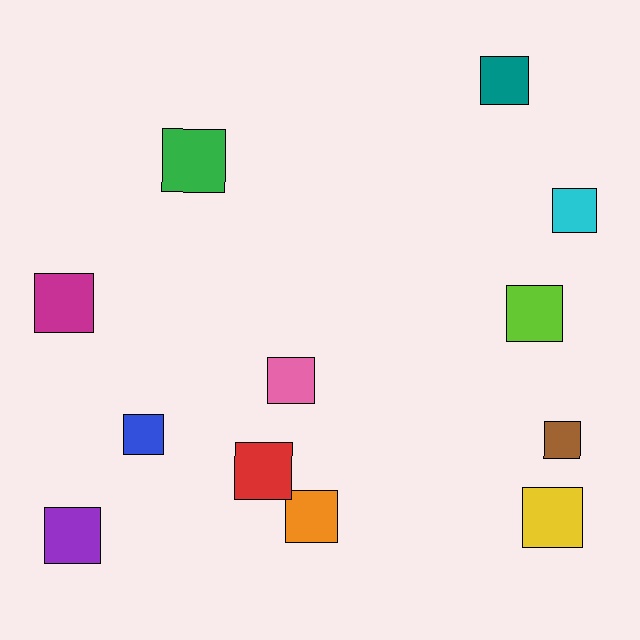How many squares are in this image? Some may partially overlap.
There are 12 squares.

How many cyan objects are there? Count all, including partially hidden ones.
There is 1 cyan object.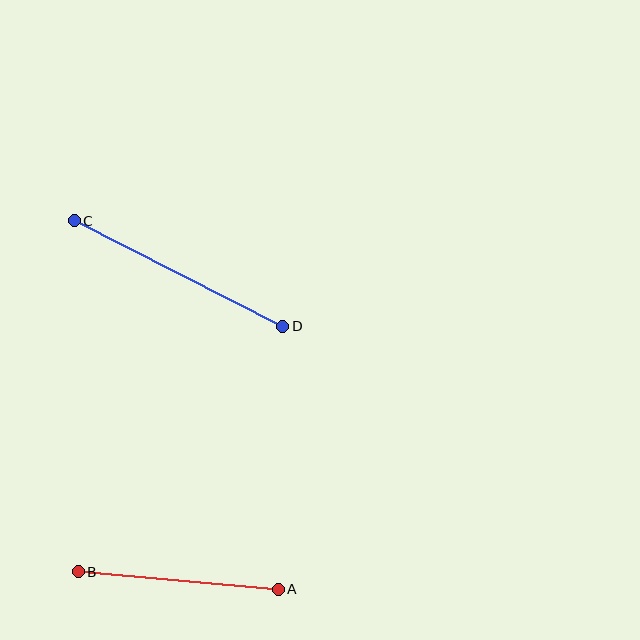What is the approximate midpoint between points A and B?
The midpoint is at approximately (178, 580) pixels.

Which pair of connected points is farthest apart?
Points C and D are farthest apart.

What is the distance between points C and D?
The distance is approximately 234 pixels.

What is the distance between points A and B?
The distance is approximately 201 pixels.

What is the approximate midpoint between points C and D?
The midpoint is at approximately (179, 273) pixels.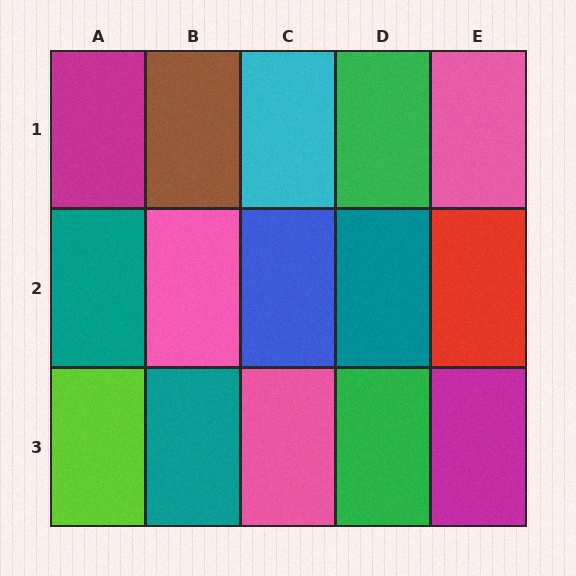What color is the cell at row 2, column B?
Pink.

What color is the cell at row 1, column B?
Brown.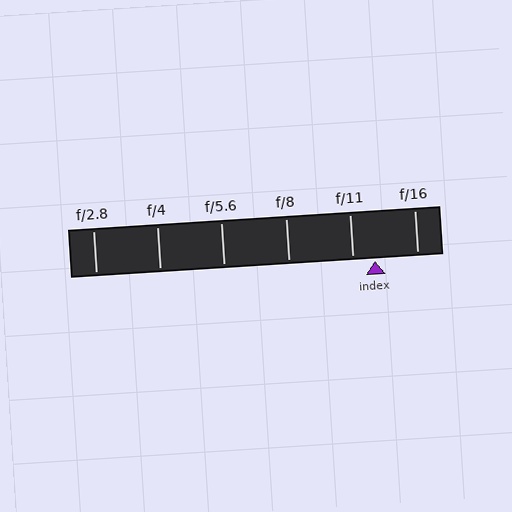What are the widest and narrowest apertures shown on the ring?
The widest aperture shown is f/2.8 and the narrowest is f/16.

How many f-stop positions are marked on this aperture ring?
There are 6 f-stop positions marked.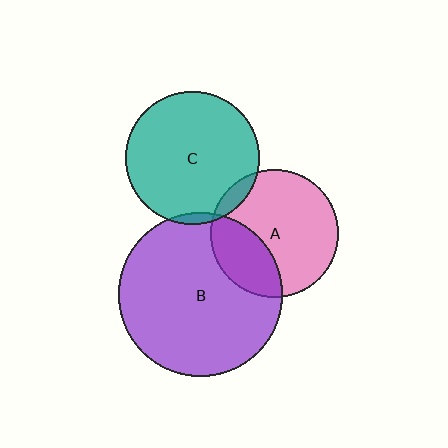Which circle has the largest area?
Circle B (purple).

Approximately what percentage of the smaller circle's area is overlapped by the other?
Approximately 30%.